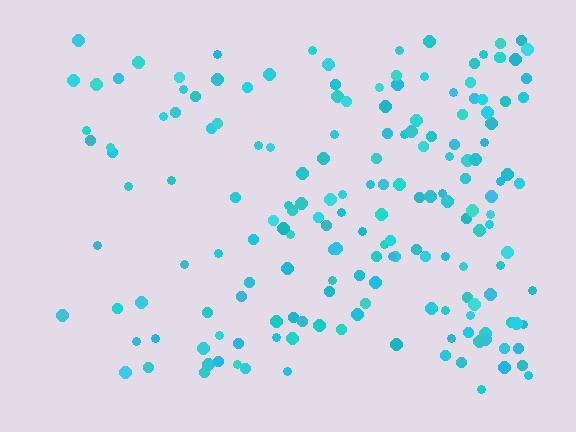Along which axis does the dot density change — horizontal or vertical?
Horizontal.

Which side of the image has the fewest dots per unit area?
The left.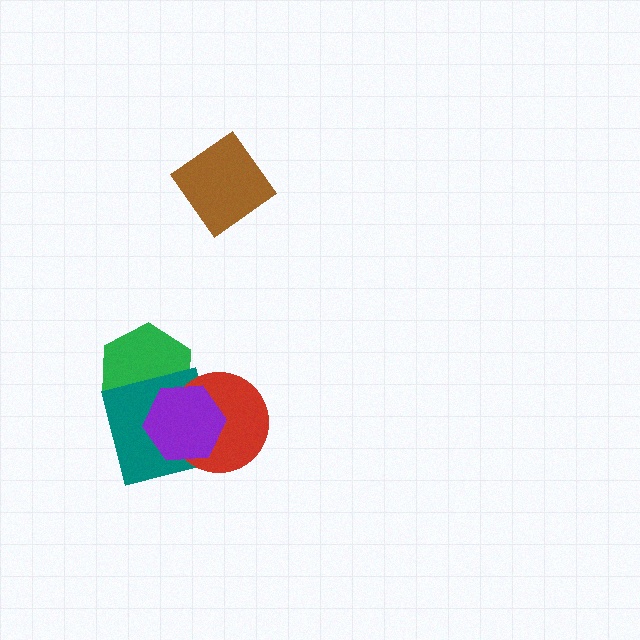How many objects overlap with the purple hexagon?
3 objects overlap with the purple hexagon.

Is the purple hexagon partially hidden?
No, no other shape covers it.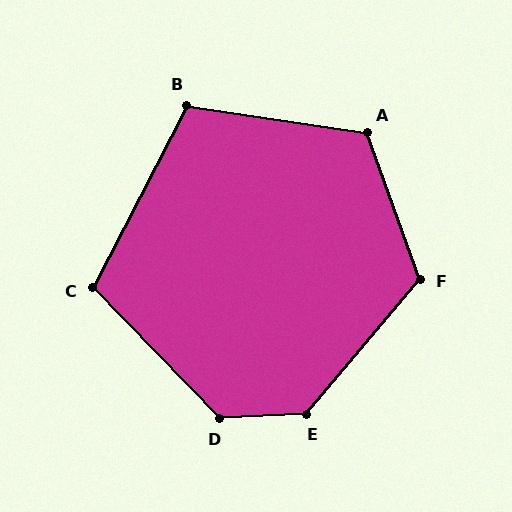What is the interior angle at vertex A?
Approximately 119 degrees (obtuse).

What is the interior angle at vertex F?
Approximately 120 degrees (obtuse).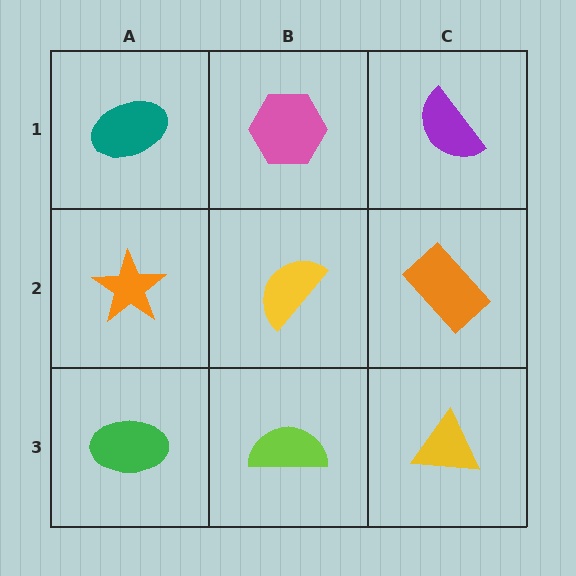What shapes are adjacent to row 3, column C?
An orange rectangle (row 2, column C), a lime semicircle (row 3, column B).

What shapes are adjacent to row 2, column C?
A purple semicircle (row 1, column C), a yellow triangle (row 3, column C), a yellow semicircle (row 2, column B).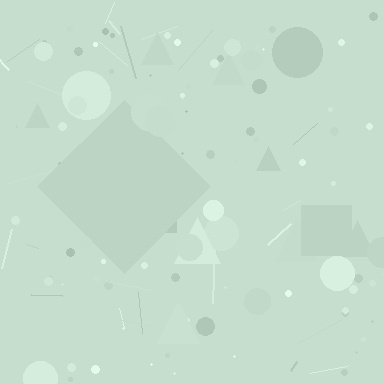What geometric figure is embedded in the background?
A diamond is embedded in the background.